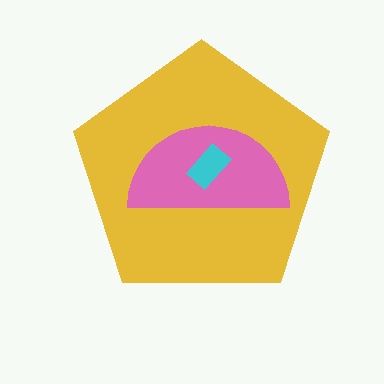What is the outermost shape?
The yellow pentagon.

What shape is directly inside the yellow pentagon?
The pink semicircle.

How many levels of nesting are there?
3.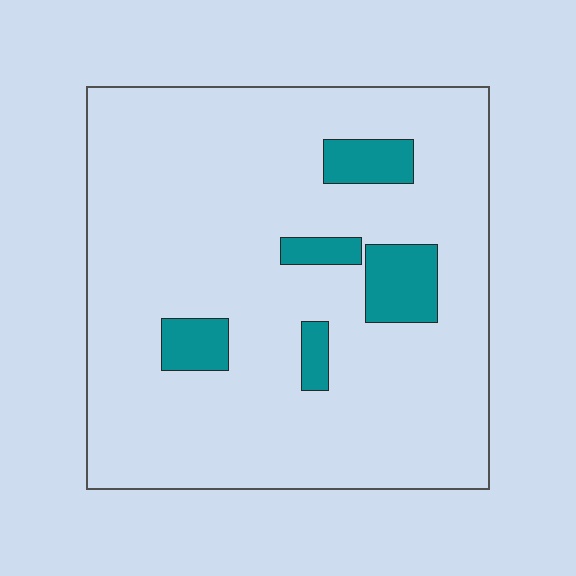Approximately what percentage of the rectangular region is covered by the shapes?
Approximately 10%.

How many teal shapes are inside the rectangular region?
5.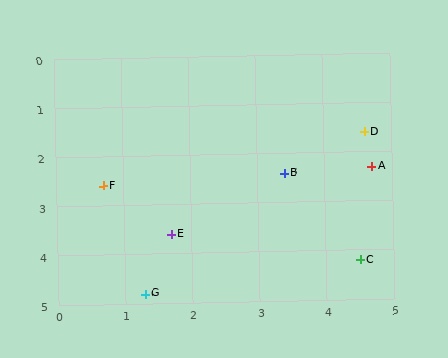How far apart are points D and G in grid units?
Points D and G are about 4.6 grid units apart.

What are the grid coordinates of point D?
Point D is at approximately (4.6, 1.6).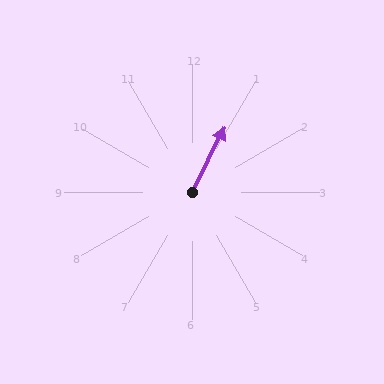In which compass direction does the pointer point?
Northeast.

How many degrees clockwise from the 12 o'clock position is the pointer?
Approximately 26 degrees.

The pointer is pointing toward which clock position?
Roughly 1 o'clock.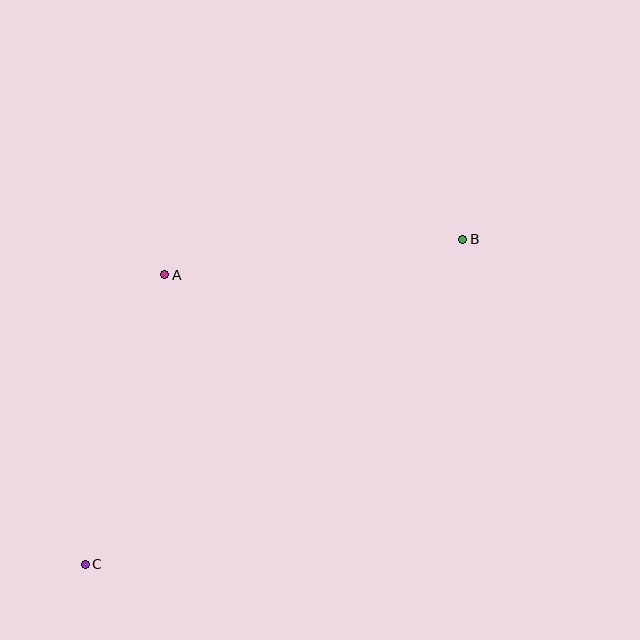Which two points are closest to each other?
Points A and B are closest to each other.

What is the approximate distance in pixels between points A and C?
The distance between A and C is approximately 300 pixels.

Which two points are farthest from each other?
Points B and C are farthest from each other.